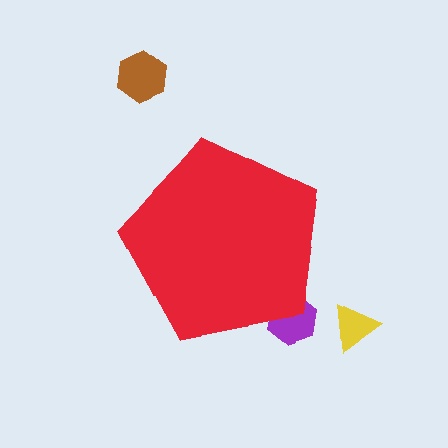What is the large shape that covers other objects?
A red pentagon.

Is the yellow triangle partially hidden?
No, the yellow triangle is fully visible.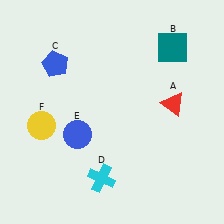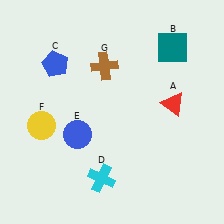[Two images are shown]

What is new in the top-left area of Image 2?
A brown cross (G) was added in the top-left area of Image 2.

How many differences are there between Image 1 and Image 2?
There is 1 difference between the two images.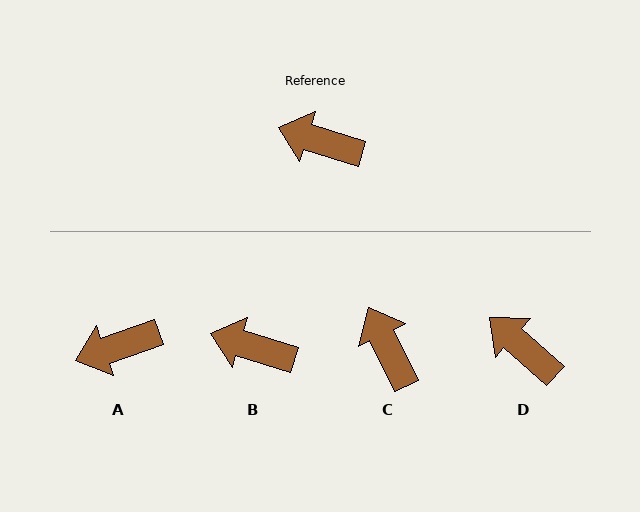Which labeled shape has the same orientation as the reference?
B.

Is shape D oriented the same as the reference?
No, it is off by about 25 degrees.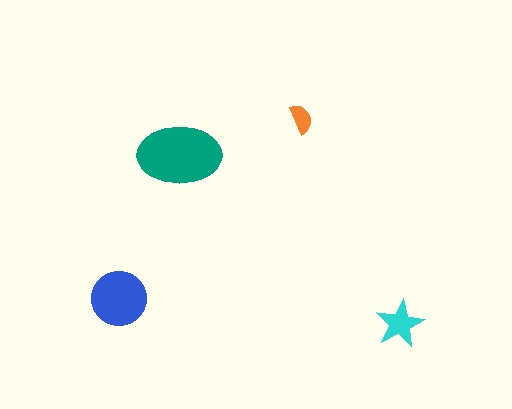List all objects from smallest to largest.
The orange semicircle, the cyan star, the blue circle, the teal ellipse.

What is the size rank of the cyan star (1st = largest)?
3rd.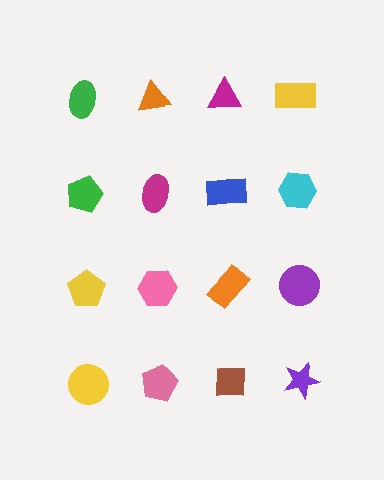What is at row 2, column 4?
A cyan hexagon.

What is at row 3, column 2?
A pink hexagon.